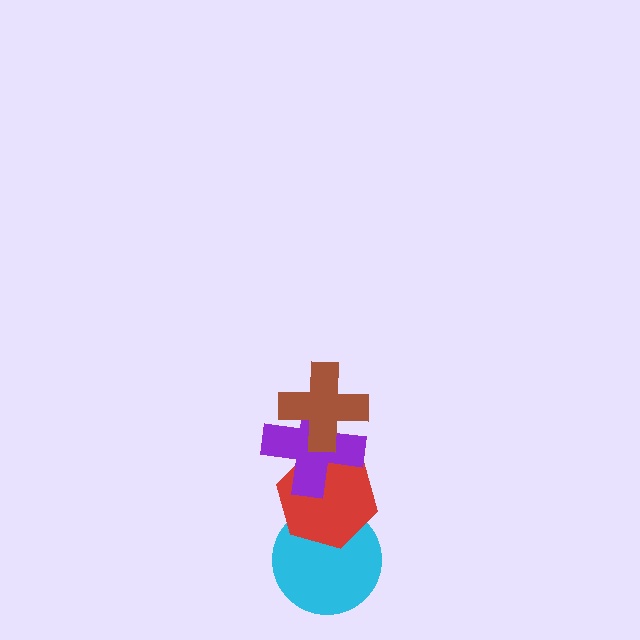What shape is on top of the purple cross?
The brown cross is on top of the purple cross.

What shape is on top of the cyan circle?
The red hexagon is on top of the cyan circle.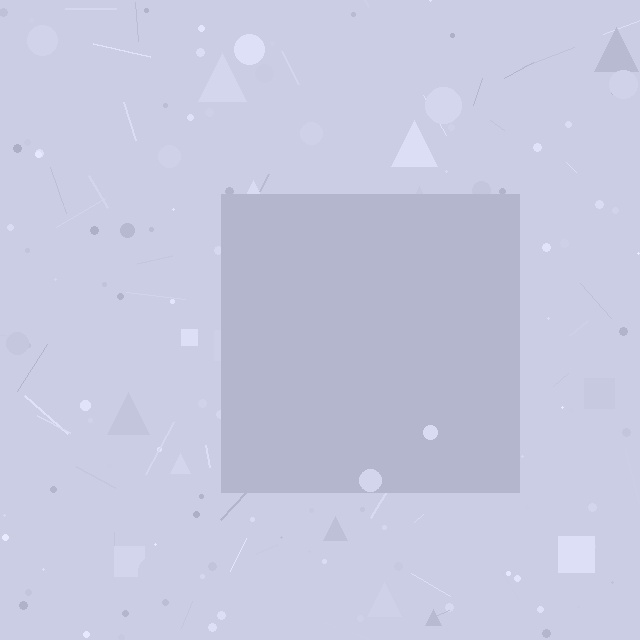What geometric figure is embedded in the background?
A square is embedded in the background.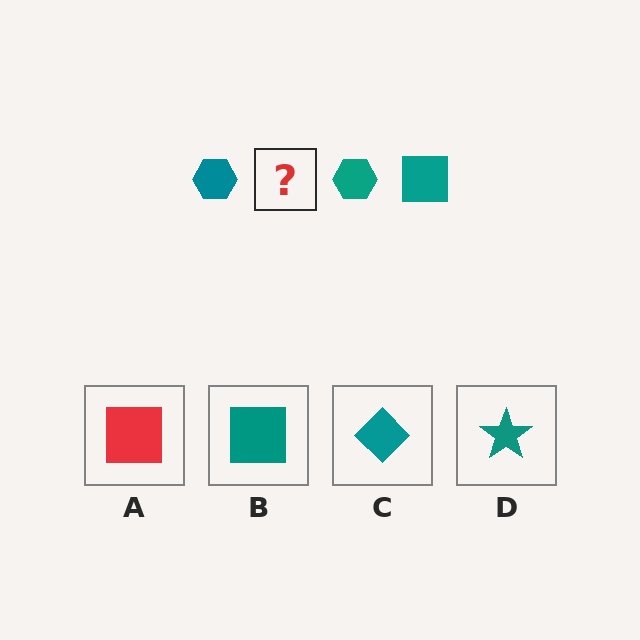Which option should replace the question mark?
Option B.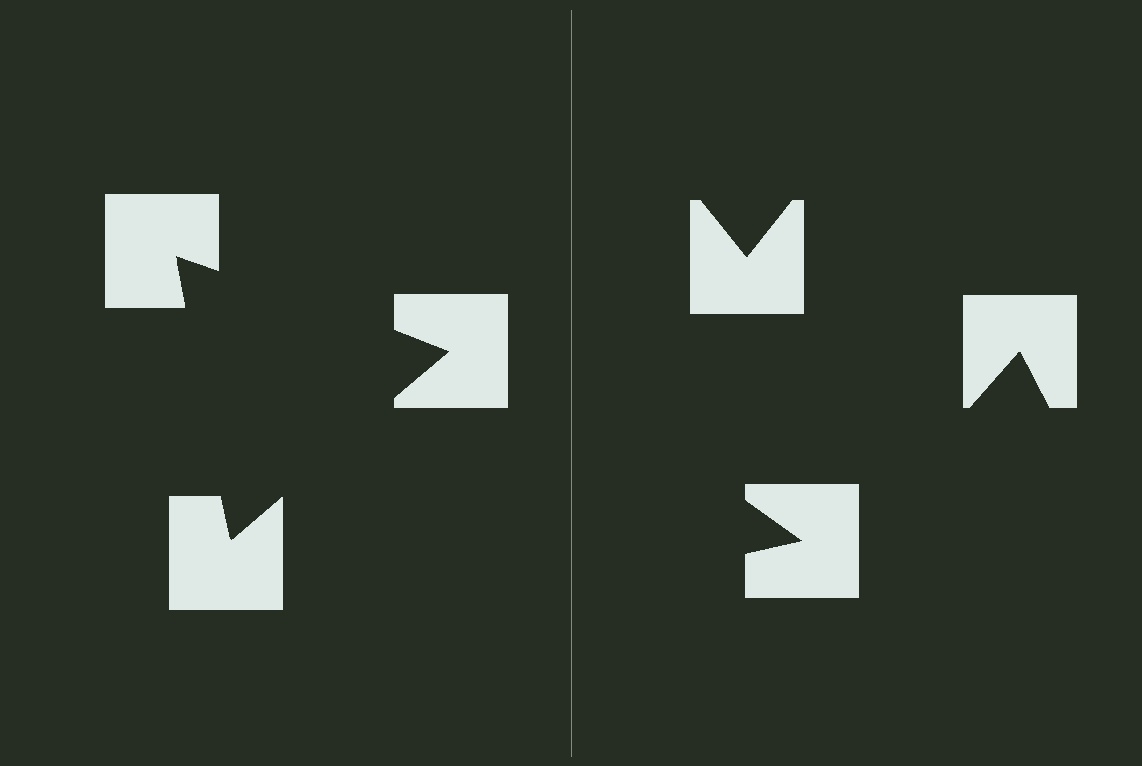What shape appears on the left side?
An illusory triangle.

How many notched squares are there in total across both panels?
6 — 3 on each side.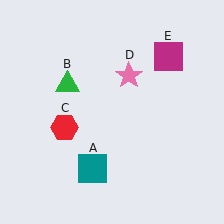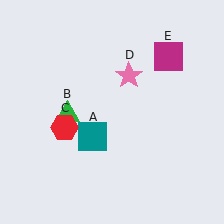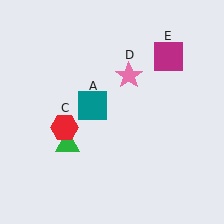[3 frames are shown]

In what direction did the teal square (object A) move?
The teal square (object A) moved up.